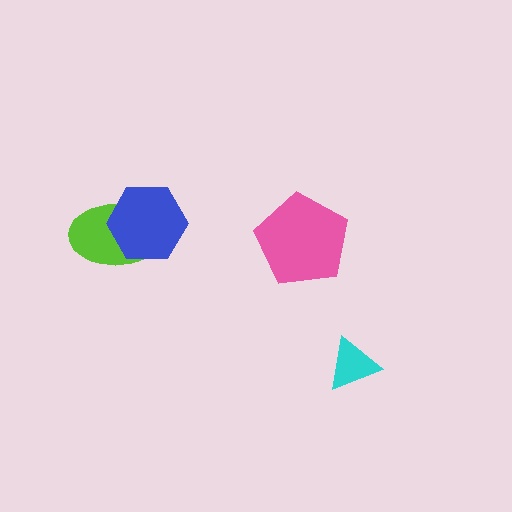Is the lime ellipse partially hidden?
Yes, it is partially covered by another shape.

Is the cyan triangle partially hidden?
No, no other shape covers it.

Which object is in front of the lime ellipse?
The blue hexagon is in front of the lime ellipse.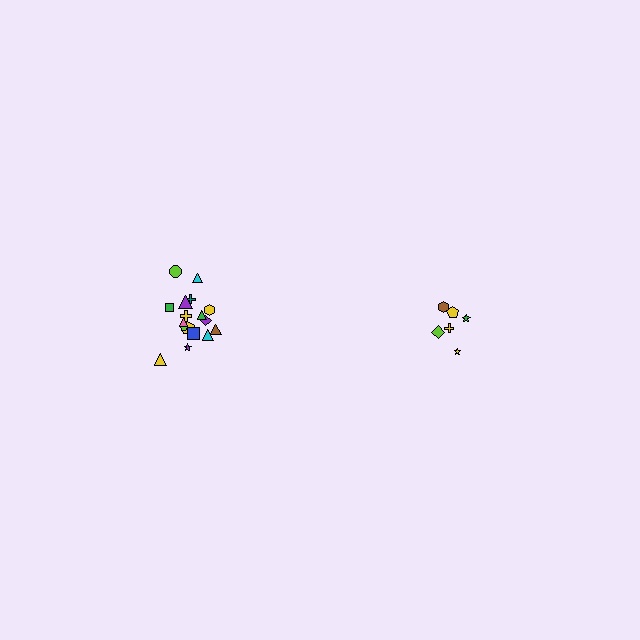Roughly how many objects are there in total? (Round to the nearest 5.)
Roughly 25 objects in total.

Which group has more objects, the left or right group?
The left group.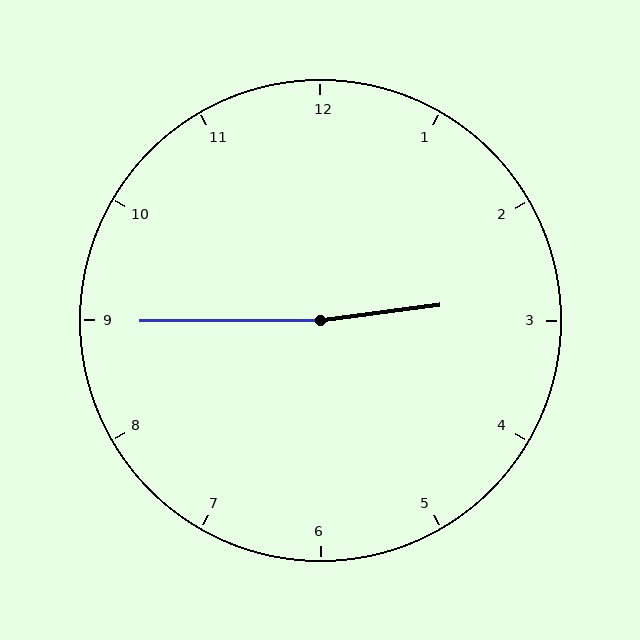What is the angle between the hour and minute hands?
Approximately 172 degrees.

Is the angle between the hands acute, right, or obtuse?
It is obtuse.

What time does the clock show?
2:45.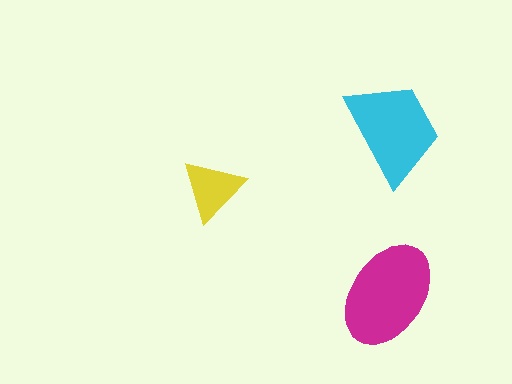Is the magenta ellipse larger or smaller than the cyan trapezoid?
Larger.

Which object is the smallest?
The yellow triangle.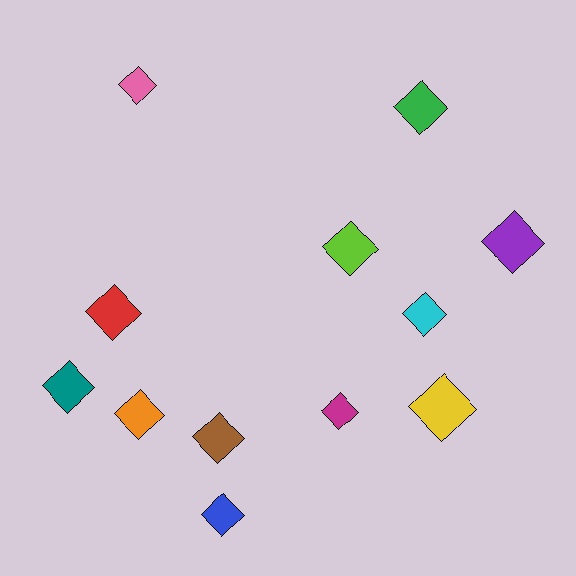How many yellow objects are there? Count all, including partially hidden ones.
There is 1 yellow object.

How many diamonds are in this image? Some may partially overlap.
There are 12 diamonds.